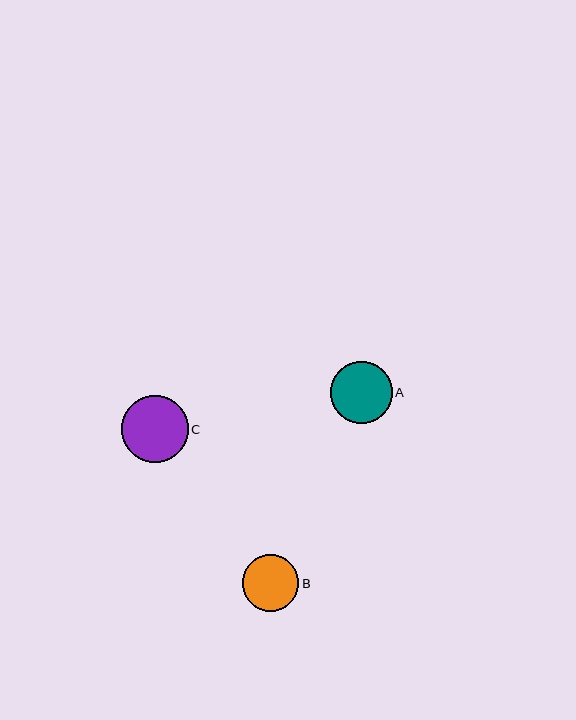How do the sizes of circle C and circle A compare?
Circle C and circle A are approximately the same size.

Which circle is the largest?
Circle C is the largest with a size of approximately 67 pixels.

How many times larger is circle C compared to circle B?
Circle C is approximately 1.2 times the size of circle B.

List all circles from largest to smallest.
From largest to smallest: C, A, B.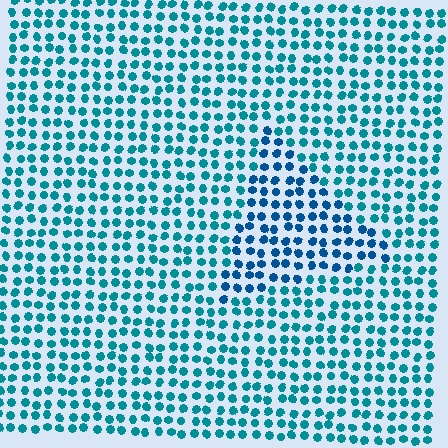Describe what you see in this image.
The image is filled with small teal elements in a uniform arrangement. A triangle-shaped region is visible where the elements are tinted to a slightly different hue, forming a subtle color boundary.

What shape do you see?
I see a triangle.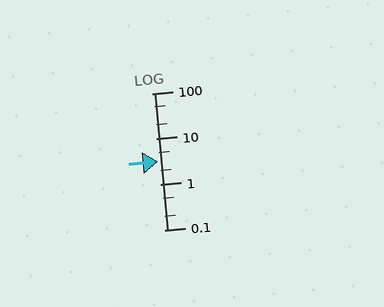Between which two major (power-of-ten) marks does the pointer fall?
The pointer is between 1 and 10.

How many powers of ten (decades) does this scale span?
The scale spans 3 decades, from 0.1 to 100.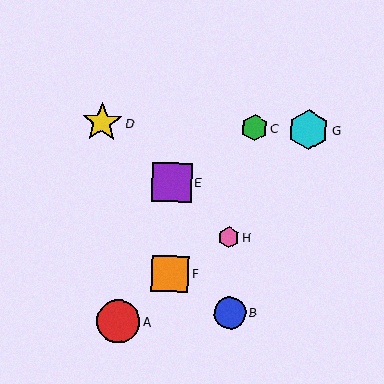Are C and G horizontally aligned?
Yes, both are at y≈128.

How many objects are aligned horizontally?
3 objects (C, D, G) are aligned horizontally.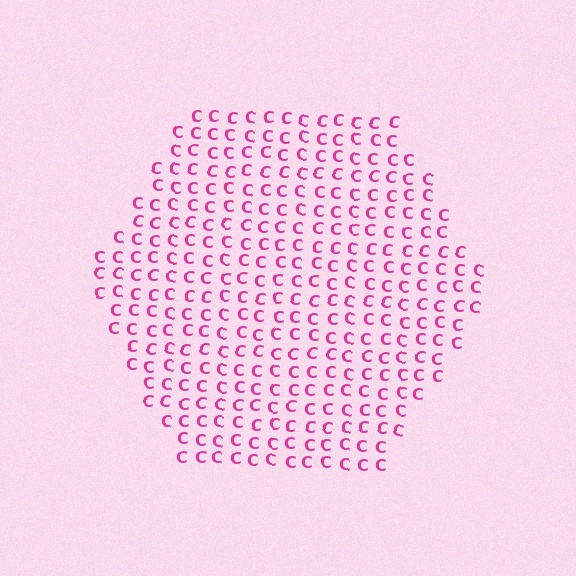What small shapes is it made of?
It is made of small letter C's.